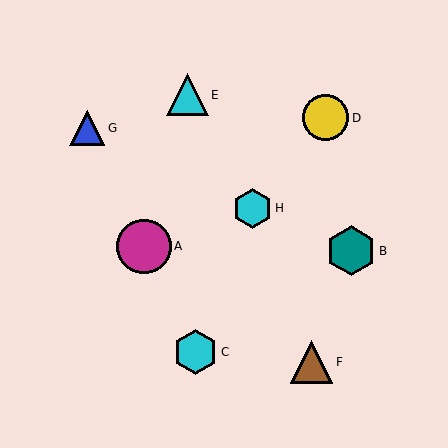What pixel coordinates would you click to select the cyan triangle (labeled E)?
Click at (187, 95) to select the cyan triangle E.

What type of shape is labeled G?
Shape G is a blue triangle.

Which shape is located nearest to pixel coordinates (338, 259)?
The teal hexagon (labeled B) at (351, 251) is nearest to that location.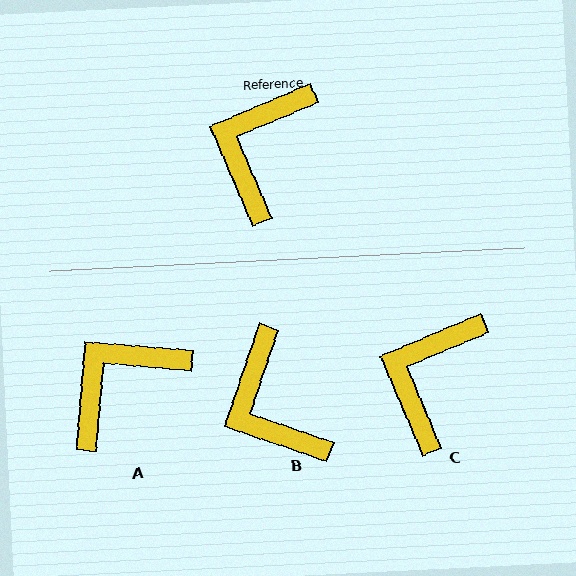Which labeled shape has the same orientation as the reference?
C.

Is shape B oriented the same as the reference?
No, it is off by about 48 degrees.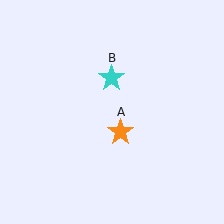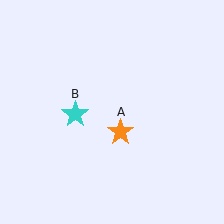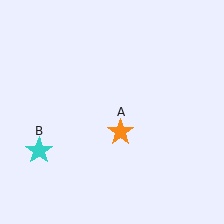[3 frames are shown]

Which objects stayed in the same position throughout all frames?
Orange star (object A) remained stationary.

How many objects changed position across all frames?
1 object changed position: cyan star (object B).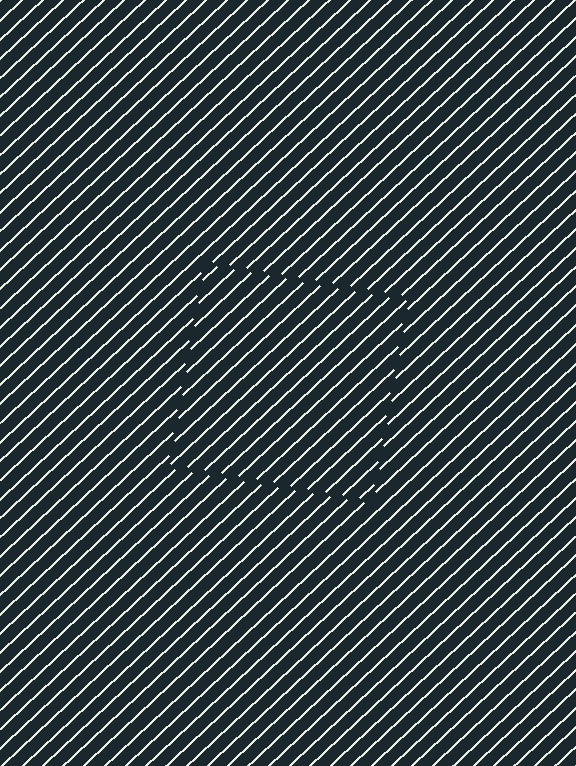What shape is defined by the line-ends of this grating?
An illusory square. The interior of the shape contains the same grating, shifted by half a period — the contour is defined by the phase discontinuity where line-ends from the inner and outer gratings abut.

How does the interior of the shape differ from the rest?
The interior of the shape contains the same grating, shifted by half a period — the contour is defined by the phase discontinuity where line-ends from the inner and outer gratings abut.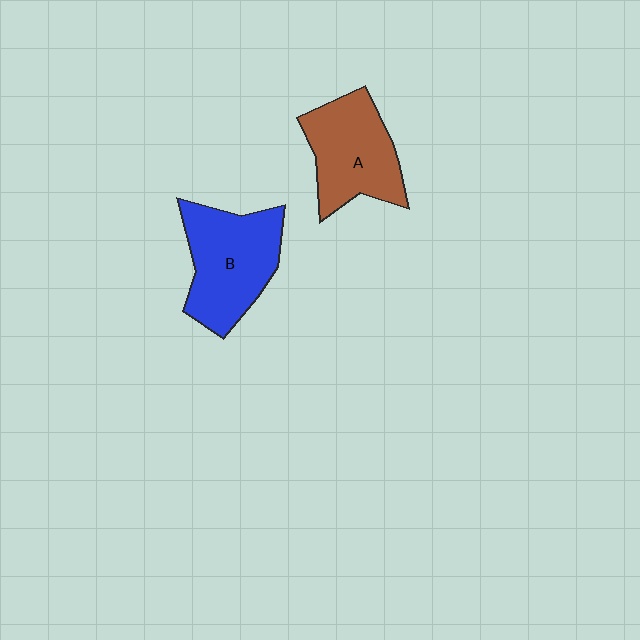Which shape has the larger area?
Shape B (blue).